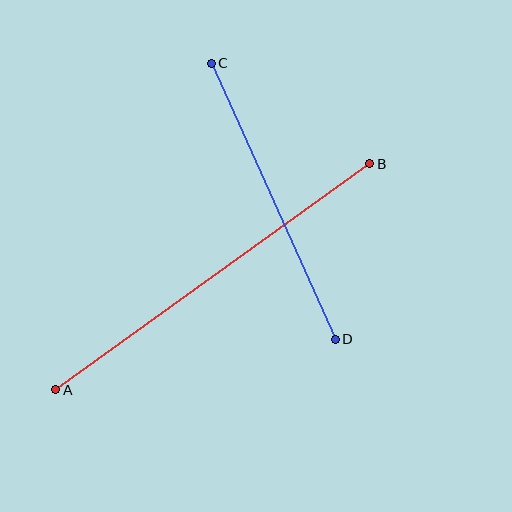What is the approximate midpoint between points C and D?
The midpoint is at approximately (273, 201) pixels.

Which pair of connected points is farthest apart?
Points A and B are farthest apart.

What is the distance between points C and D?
The distance is approximately 302 pixels.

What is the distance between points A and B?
The distance is approximately 387 pixels.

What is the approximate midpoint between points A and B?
The midpoint is at approximately (213, 277) pixels.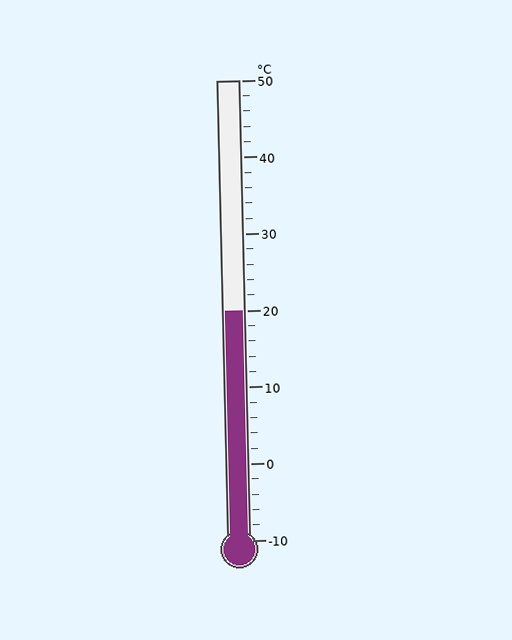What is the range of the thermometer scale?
The thermometer scale ranges from -10°C to 50°C.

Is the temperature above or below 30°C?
The temperature is below 30°C.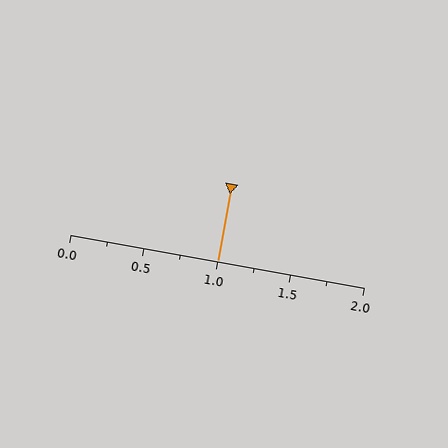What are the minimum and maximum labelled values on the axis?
The axis runs from 0.0 to 2.0.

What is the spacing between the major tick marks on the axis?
The major ticks are spaced 0.5 apart.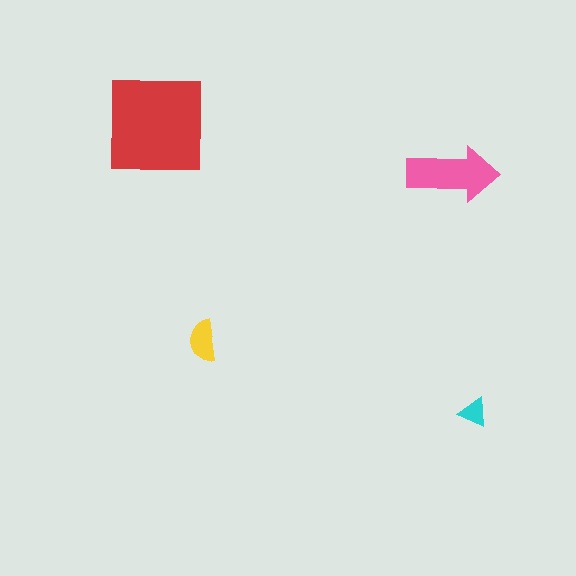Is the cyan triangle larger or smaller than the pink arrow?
Smaller.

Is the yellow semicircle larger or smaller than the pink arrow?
Smaller.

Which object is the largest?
The red square.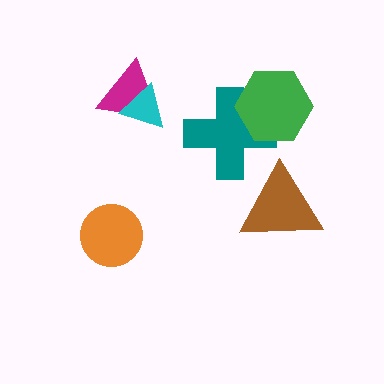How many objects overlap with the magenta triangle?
1 object overlaps with the magenta triangle.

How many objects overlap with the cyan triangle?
1 object overlaps with the cyan triangle.